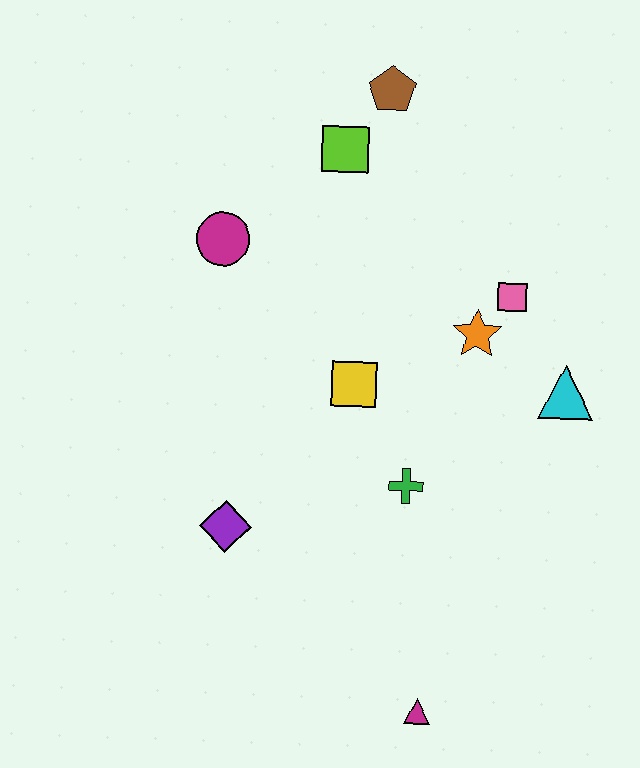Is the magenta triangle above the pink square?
No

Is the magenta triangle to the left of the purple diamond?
No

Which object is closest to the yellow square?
The green cross is closest to the yellow square.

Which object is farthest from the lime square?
The magenta triangle is farthest from the lime square.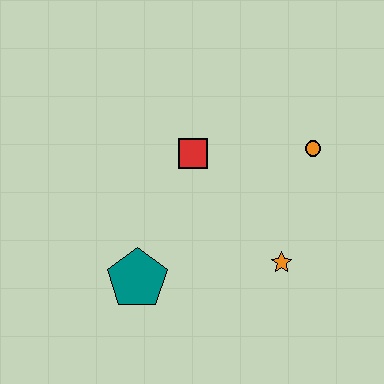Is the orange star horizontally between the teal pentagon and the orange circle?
Yes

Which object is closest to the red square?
The orange circle is closest to the red square.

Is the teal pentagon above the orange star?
No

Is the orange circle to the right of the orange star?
Yes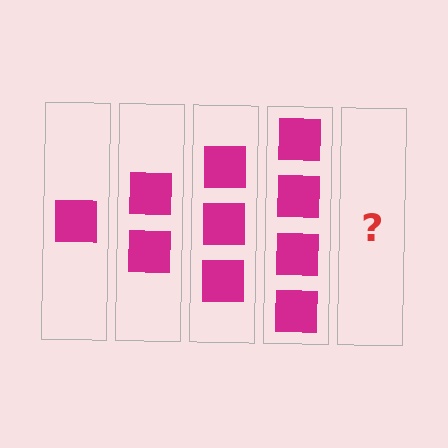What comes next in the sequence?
The next element should be 5 squares.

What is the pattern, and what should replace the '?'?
The pattern is that each step adds one more square. The '?' should be 5 squares.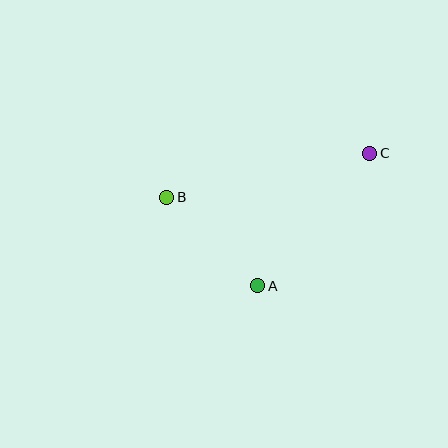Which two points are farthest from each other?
Points B and C are farthest from each other.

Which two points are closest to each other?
Points A and B are closest to each other.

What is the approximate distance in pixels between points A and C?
The distance between A and C is approximately 173 pixels.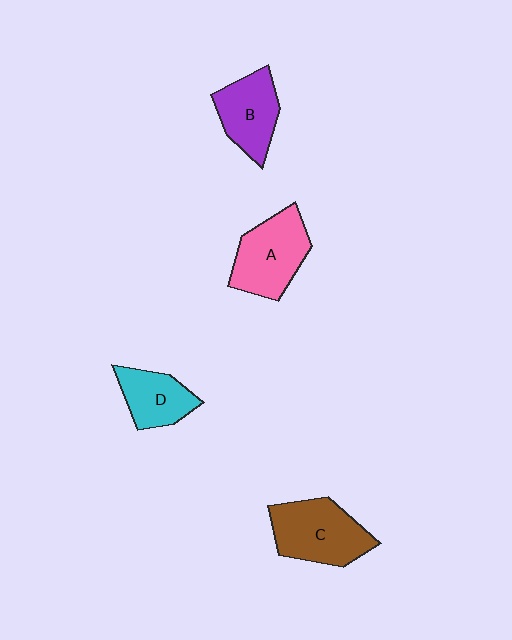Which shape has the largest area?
Shape C (brown).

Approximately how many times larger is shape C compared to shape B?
Approximately 1.3 times.